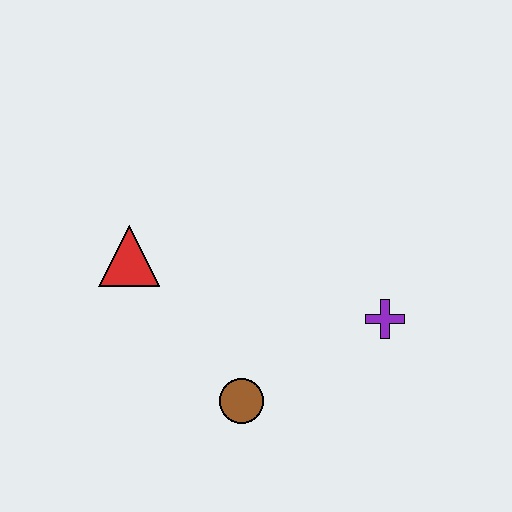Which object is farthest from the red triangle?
The purple cross is farthest from the red triangle.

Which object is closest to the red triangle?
The brown circle is closest to the red triangle.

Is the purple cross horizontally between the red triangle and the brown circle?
No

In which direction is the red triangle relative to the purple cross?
The red triangle is to the left of the purple cross.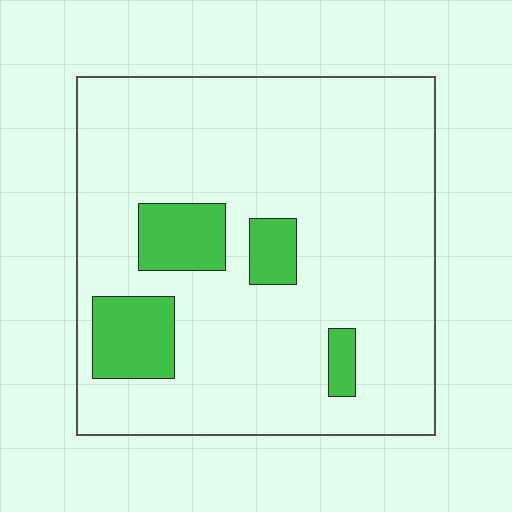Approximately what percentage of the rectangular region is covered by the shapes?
Approximately 15%.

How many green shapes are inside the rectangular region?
4.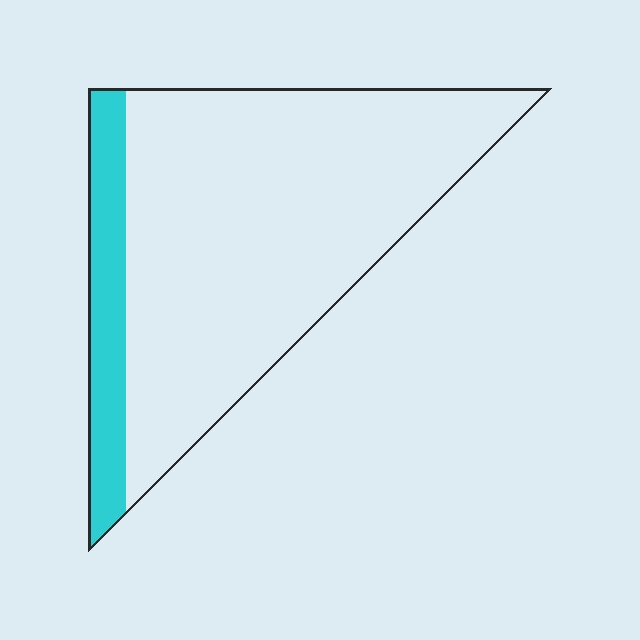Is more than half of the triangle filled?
No.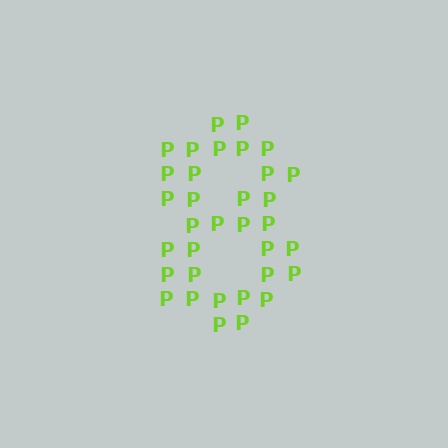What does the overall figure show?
The overall figure shows the digit 8.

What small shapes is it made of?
It is made of small letter P's.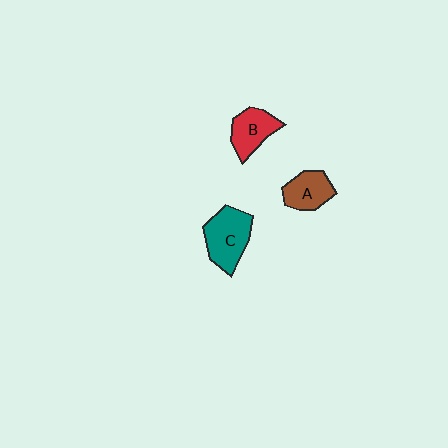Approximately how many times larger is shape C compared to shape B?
Approximately 1.4 times.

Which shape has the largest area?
Shape C (teal).